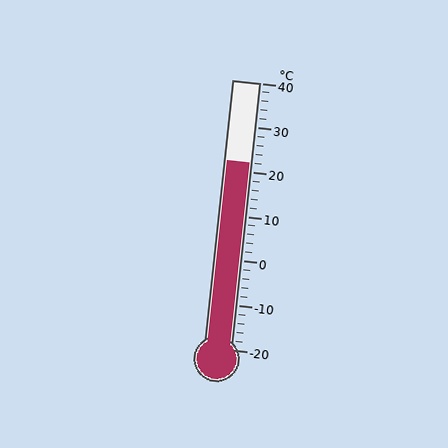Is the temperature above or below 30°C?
The temperature is below 30°C.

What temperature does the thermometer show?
The thermometer shows approximately 22°C.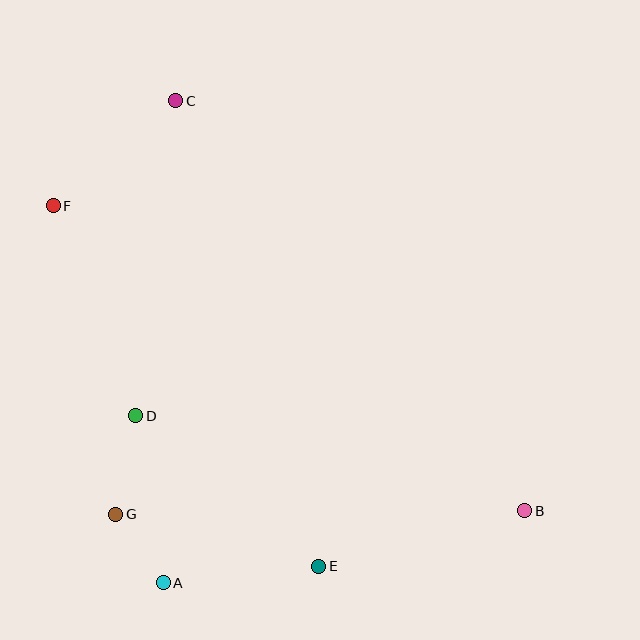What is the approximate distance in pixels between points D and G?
The distance between D and G is approximately 101 pixels.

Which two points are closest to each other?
Points A and G are closest to each other.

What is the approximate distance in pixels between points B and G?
The distance between B and G is approximately 409 pixels.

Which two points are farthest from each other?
Points B and F are farthest from each other.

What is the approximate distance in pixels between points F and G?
The distance between F and G is approximately 315 pixels.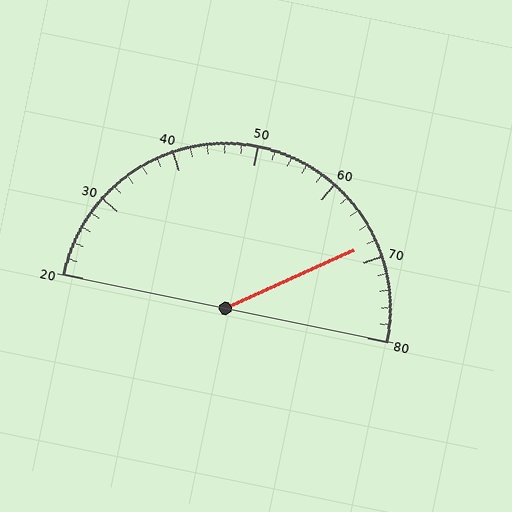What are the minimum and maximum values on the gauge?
The gauge ranges from 20 to 80.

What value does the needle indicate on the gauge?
The needle indicates approximately 68.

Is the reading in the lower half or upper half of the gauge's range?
The reading is in the upper half of the range (20 to 80).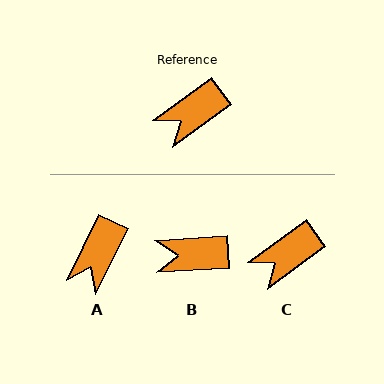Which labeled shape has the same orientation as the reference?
C.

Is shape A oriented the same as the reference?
No, it is off by about 27 degrees.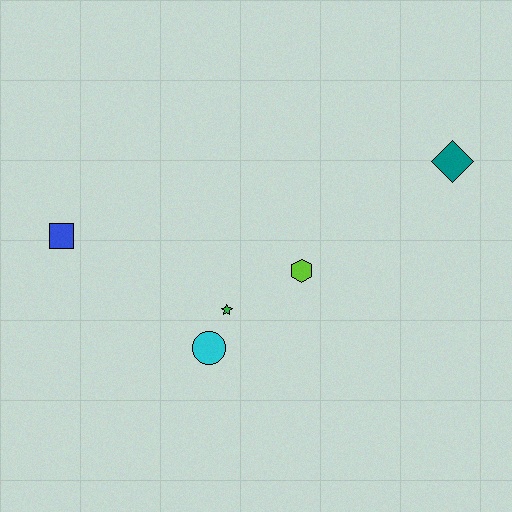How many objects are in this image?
There are 5 objects.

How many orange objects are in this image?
There are no orange objects.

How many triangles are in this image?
There are no triangles.